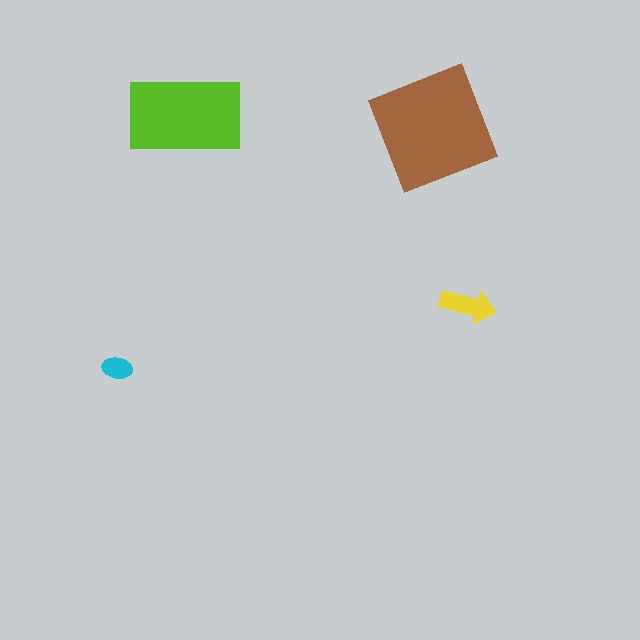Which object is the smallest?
The cyan ellipse.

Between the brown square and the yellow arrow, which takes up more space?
The brown square.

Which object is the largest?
The brown square.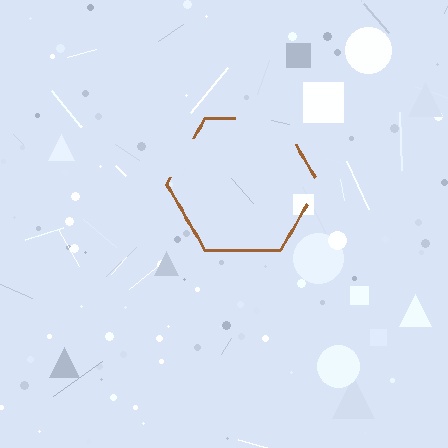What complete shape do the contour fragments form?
The contour fragments form a hexagon.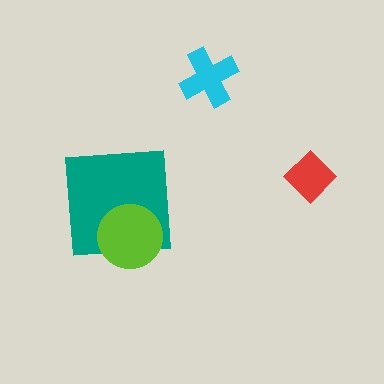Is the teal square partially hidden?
Yes, it is partially covered by another shape.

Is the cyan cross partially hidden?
No, no other shape covers it.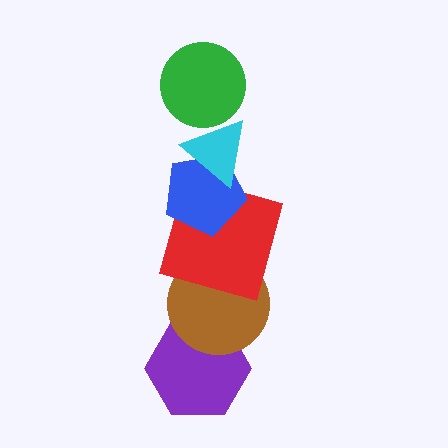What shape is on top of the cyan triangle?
The green circle is on top of the cyan triangle.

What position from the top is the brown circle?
The brown circle is 5th from the top.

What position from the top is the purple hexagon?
The purple hexagon is 6th from the top.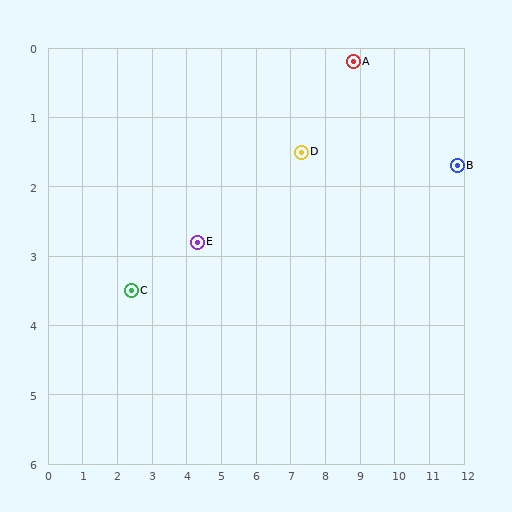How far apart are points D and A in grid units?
Points D and A are about 2.0 grid units apart.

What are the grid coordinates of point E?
Point E is at approximately (4.3, 2.8).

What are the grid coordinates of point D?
Point D is at approximately (7.3, 1.5).